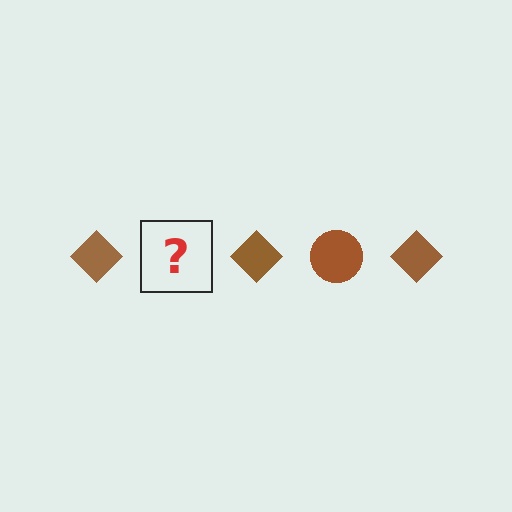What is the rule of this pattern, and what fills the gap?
The rule is that the pattern cycles through diamond, circle shapes in brown. The gap should be filled with a brown circle.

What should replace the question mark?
The question mark should be replaced with a brown circle.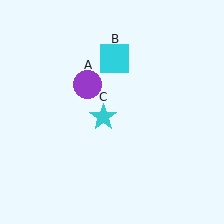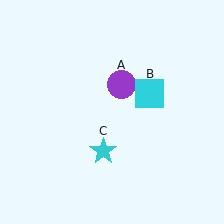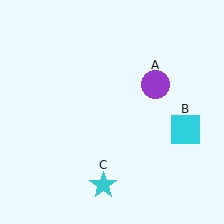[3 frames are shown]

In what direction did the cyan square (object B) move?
The cyan square (object B) moved down and to the right.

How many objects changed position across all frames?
3 objects changed position: purple circle (object A), cyan square (object B), cyan star (object C).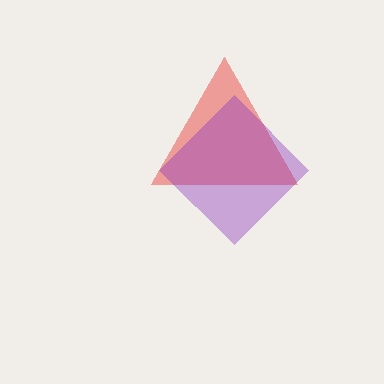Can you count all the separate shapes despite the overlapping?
Yes, there are 2 separate shapes.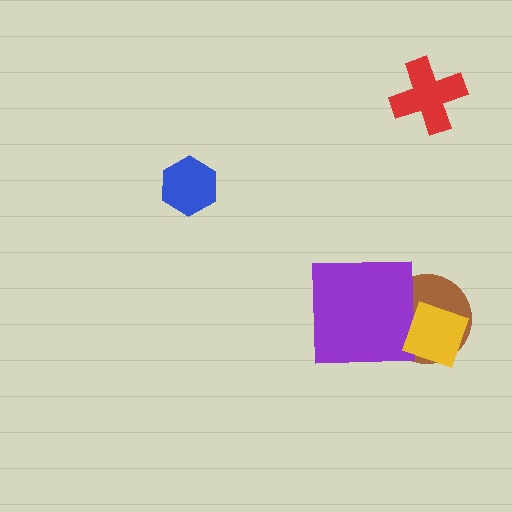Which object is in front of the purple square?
The yellow diamond is in front of the purple square.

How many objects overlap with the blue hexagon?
0 objects overlap with the blue hexagon.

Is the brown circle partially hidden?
Yes, it is partially covered by another shape.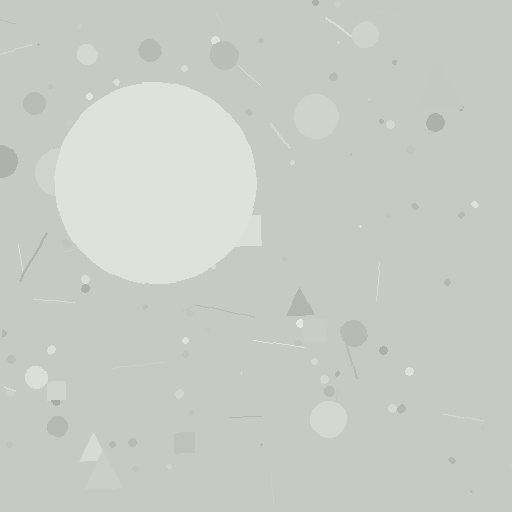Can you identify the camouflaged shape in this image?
The camouflaged shape is a circle.